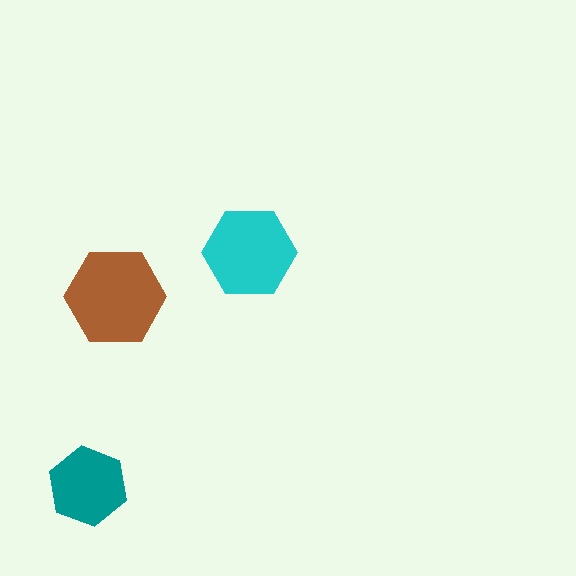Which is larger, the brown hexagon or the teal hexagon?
The brown one.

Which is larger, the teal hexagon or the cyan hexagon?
The cyan one.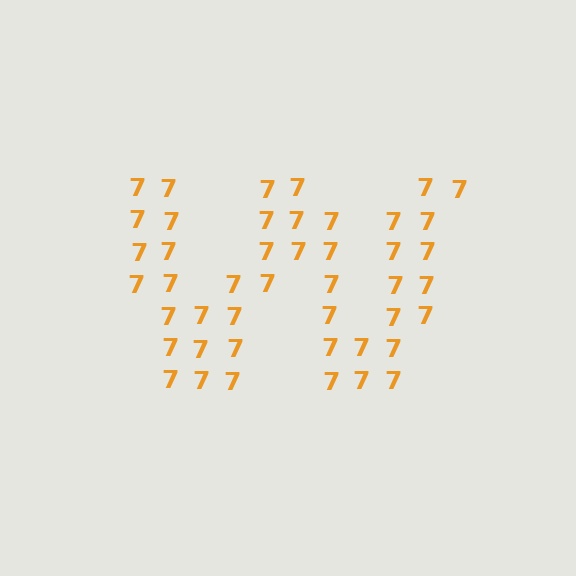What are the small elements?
The small elements are digit 7's.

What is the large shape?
The large shape is the letter W.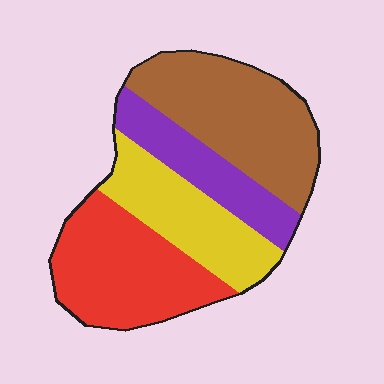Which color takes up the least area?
Purple, at roughly 15%.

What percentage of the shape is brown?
Brown takes up about one third (1/3) of the shape.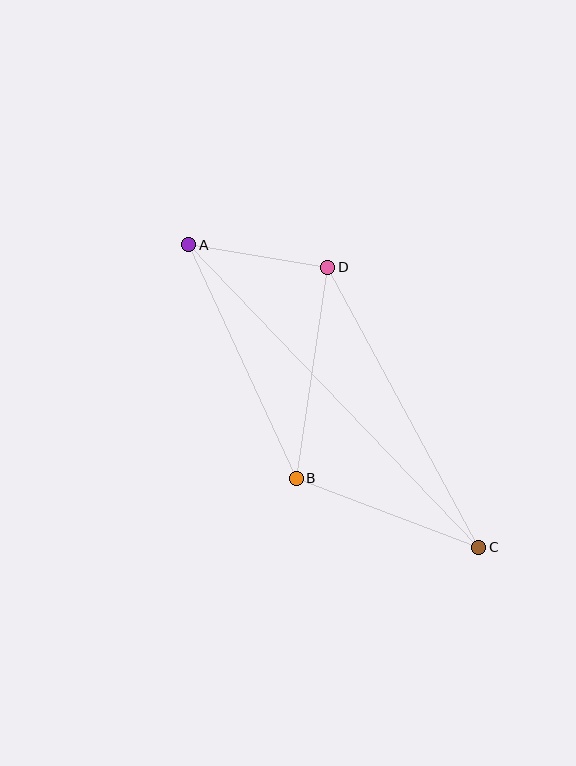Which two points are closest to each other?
Points A and D are closest to each other.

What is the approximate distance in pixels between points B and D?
The distance between B and D is approximately 214 pixels.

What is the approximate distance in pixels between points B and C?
The distance between B and C is approximately 195 pixels.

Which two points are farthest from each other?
Points A and C are farthest from each other.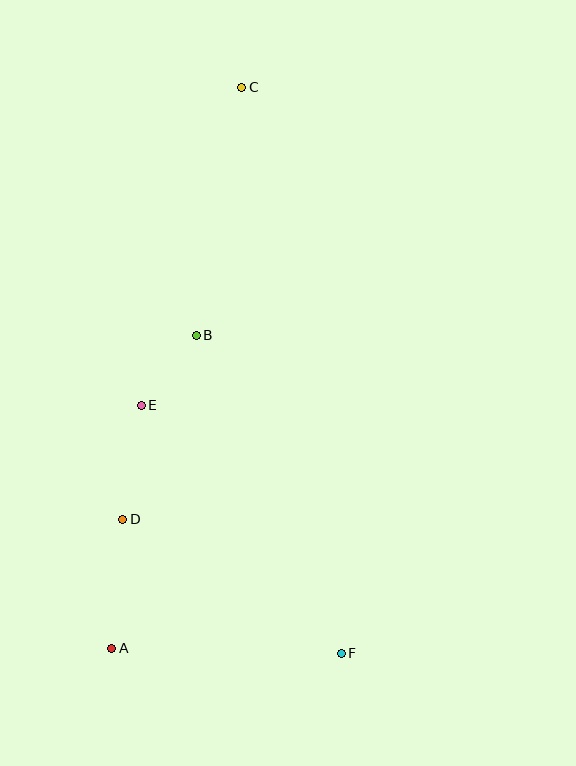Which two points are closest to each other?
Points B and E are closest to each other.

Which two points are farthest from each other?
Points A and C are farthest from each other.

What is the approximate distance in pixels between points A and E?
The distance between A and E is approximately 245 pixels.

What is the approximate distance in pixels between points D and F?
The distance between D and F is approximately 256 pixels.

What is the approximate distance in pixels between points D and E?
The distance between D and E is approximately 115 pixels.